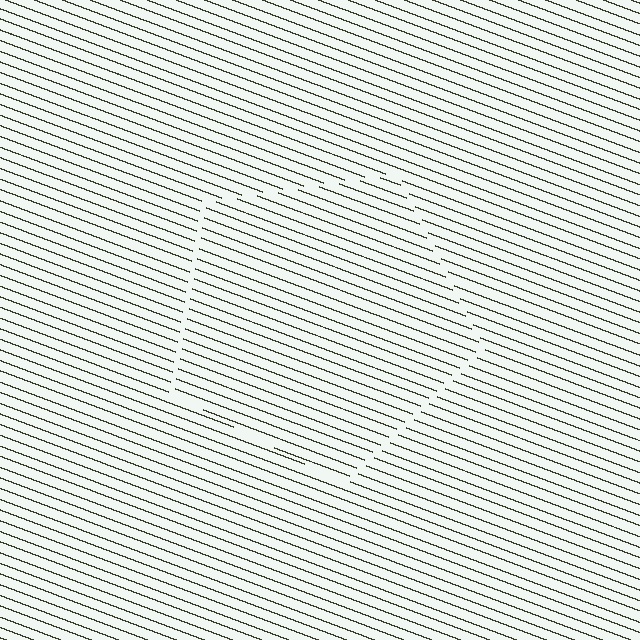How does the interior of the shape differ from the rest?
The interior of the shape contains the same grating, shifted by half a period — the contour is defined by the phase discontinuity where line-ends from the inner and outer gratings abut.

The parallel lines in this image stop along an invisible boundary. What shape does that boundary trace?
An illusory pentagon. The interior of the shape contains the same grating, shifted by half a period — the contour is defined by the phase discontinuity where line-ends from the inner and outer gratings abut.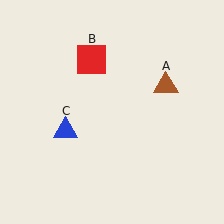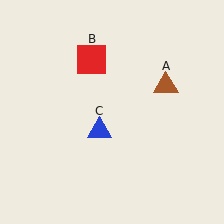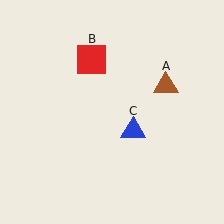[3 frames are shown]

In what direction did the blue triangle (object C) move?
The blue triangle (object C) moved right.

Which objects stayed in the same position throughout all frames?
Brown triangle (object A) and red square (object B) remained stationary.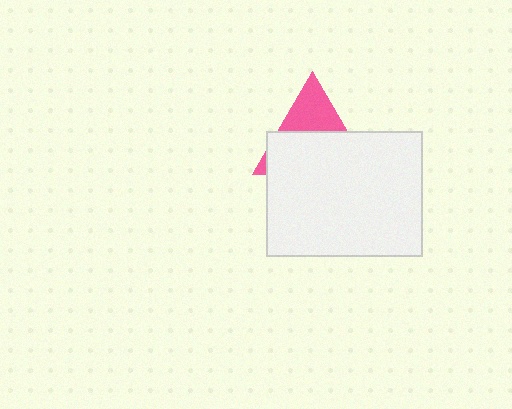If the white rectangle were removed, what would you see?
You would see the complete pink triangle.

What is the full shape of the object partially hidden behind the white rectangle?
The partially hidden object is a pink triangle.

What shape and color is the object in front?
The object in front is a white rectangle.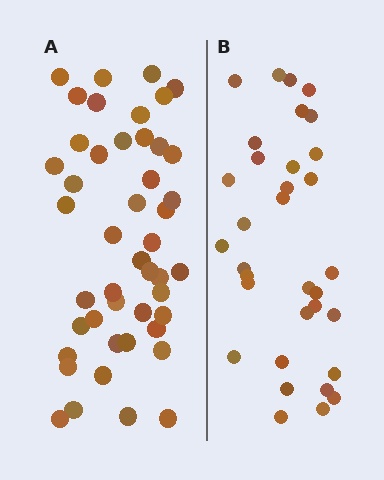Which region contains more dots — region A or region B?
Region A (the left region) has more dots.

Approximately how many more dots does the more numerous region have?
Region A has approximately 15 more dots than region B.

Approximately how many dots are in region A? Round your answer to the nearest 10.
About 50 dots. (The exact count is 46, which rounds to 50.)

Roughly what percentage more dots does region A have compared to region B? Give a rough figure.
About 40% more.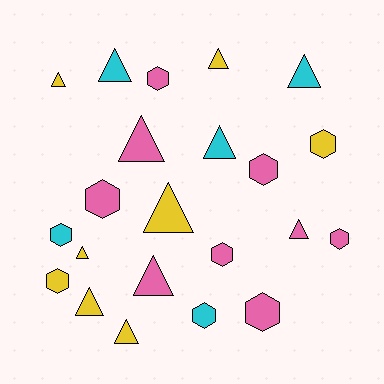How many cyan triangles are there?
There are 3 cyan triangles.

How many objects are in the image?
There are 22 objects.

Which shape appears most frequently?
Triangle, with 12 objects.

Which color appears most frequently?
Pink, with 9 objects.